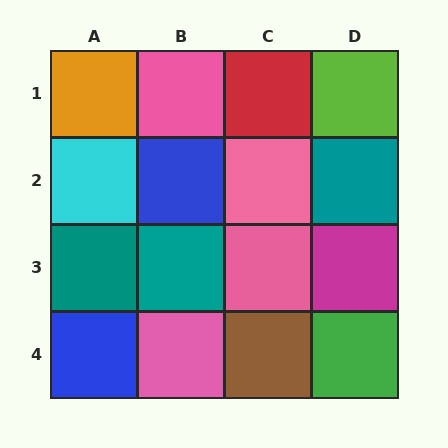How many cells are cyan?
1 cell is cyan.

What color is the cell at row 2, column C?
Pink.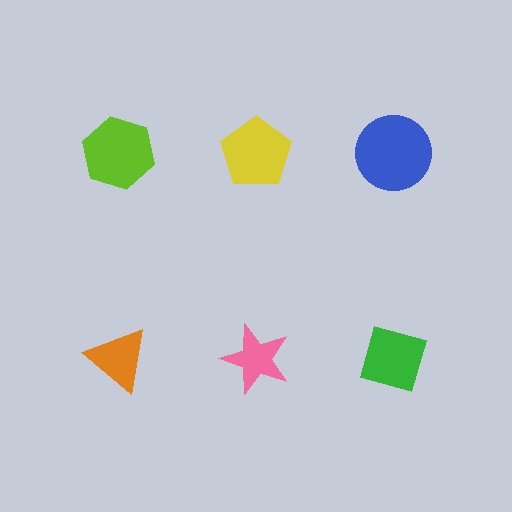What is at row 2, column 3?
A green diamond.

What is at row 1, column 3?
A blue circle.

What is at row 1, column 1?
A lime hexagon.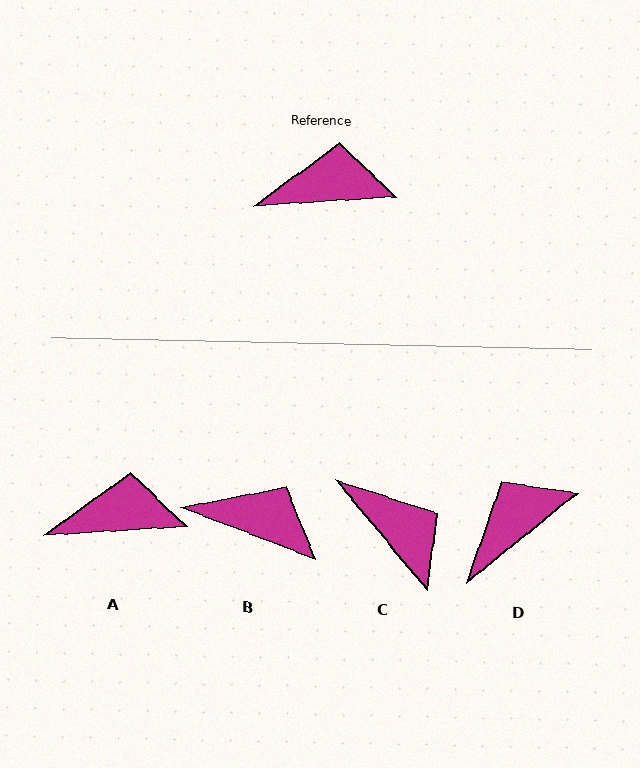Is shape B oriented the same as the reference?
No, it is off by about 25 degrees.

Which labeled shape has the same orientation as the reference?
A.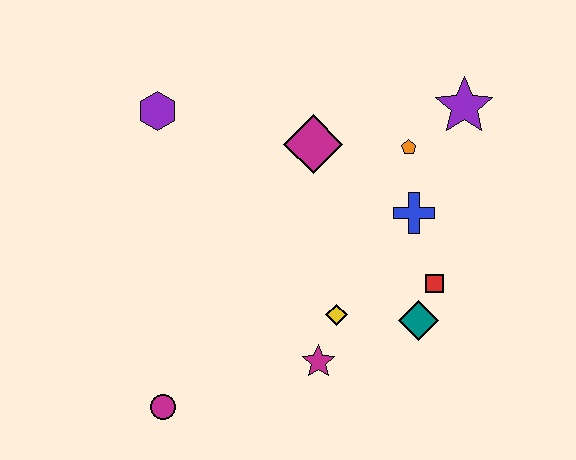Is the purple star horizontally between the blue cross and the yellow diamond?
No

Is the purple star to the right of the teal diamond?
Yes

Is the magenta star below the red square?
Yes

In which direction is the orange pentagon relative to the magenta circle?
The orange pentagon is above the magenta circle.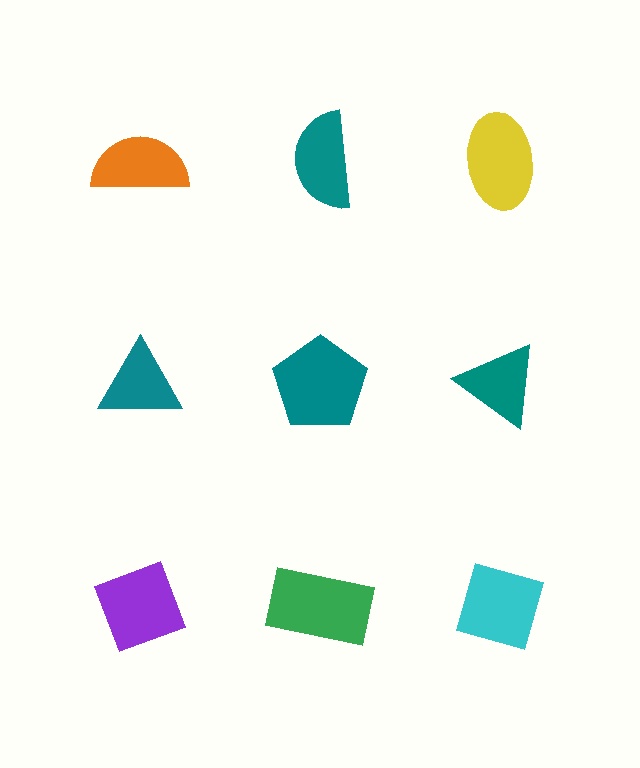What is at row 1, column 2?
A teal semicircle.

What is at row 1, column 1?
An orange semicircle.